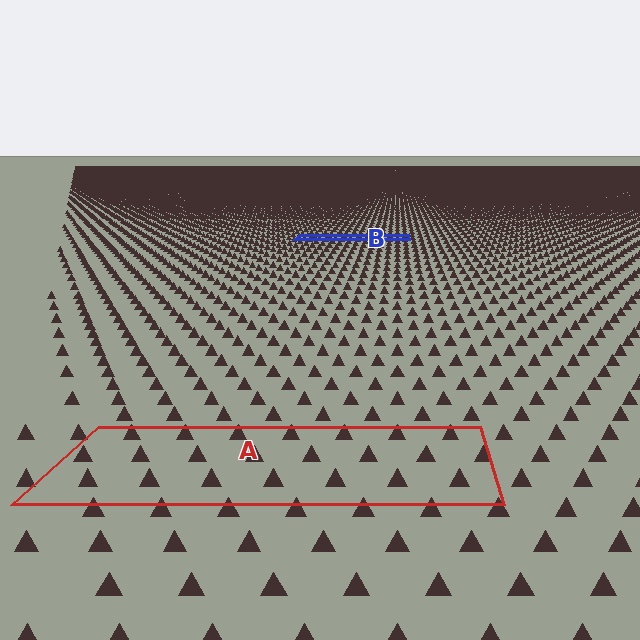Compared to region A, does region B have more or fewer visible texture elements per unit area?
Region B has more texture elements per unit area — they are packed more densely because it is farther away.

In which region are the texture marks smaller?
The texture marks are smaller in region B, because it is farther away.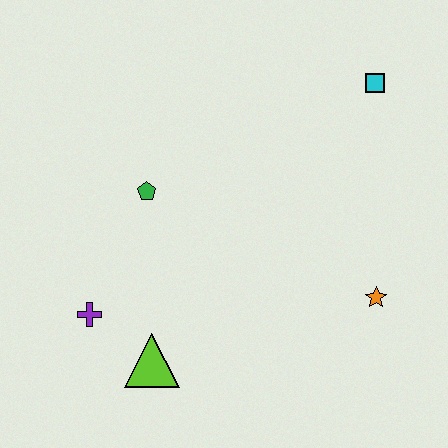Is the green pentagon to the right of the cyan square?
No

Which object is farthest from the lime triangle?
The cyan square is farthest from the lime triangle.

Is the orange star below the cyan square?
Yes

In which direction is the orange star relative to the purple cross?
The orange star is to the right of the purple cross.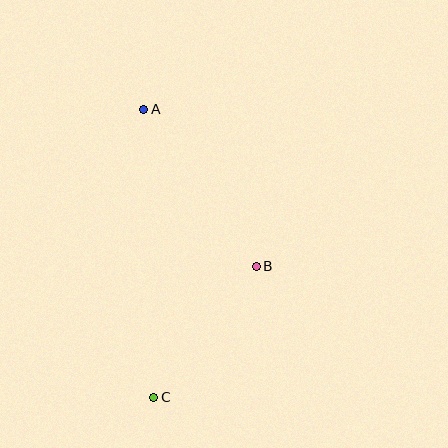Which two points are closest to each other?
Points B and C are closest to each other.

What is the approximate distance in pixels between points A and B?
The distance between A and B is approximately 193 pixels.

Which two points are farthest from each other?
Points A and C are farthest from each other.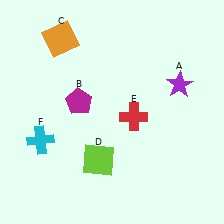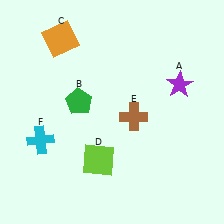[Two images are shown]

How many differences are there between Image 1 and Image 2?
There are 2 differences between the two images.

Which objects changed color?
B changed from magenta to green. E changed from red to brown.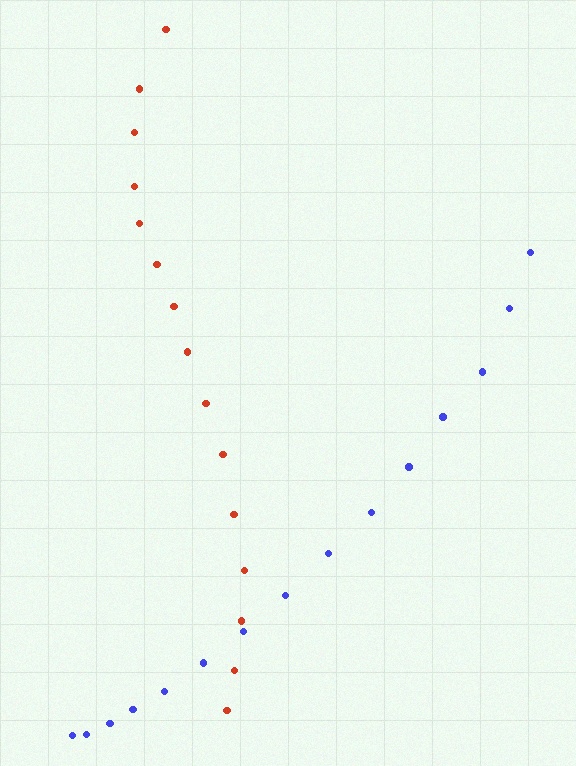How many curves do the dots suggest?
There are 2 distinct paths.